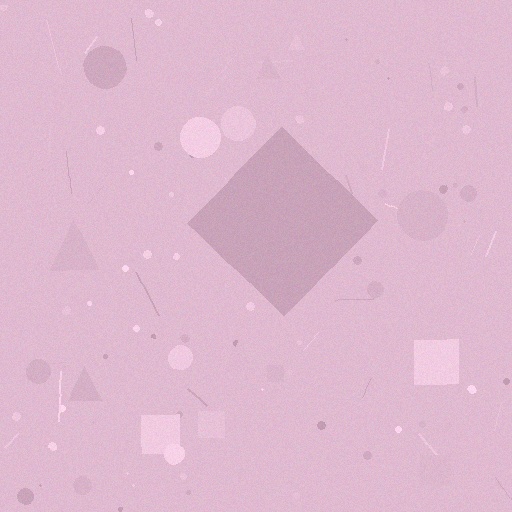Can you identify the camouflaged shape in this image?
The camouflaged shape is a diamond.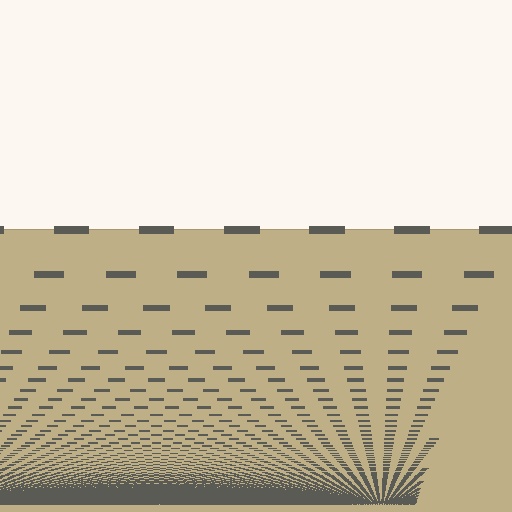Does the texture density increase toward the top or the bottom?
Density increases toward the bottom.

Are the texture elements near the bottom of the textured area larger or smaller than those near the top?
Smaller. The gradient is inverted — elements near the bottom are smaller and denser.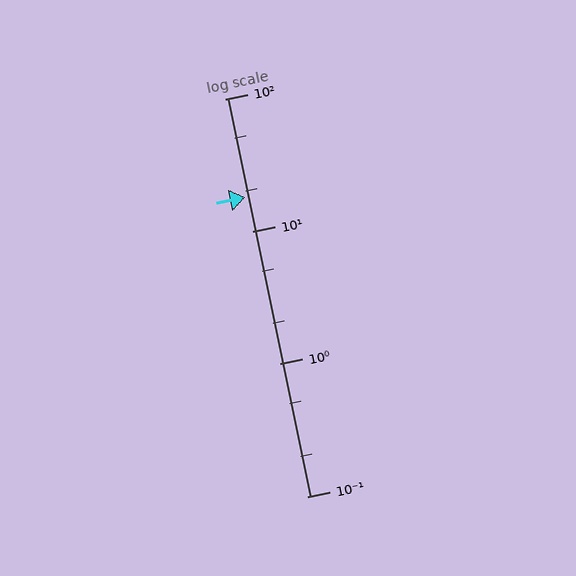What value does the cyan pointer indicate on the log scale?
The pointer indicates approximately 18.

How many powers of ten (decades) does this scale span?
The scale spans 3 decades, from 0.1 to 100.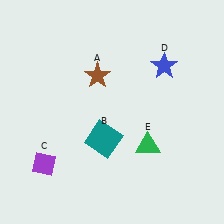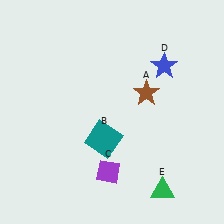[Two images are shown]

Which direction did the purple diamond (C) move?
The purple diamond (C) moved right.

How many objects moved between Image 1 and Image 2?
3 objects moved between the two images.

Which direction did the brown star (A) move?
The brown star (A) moved right.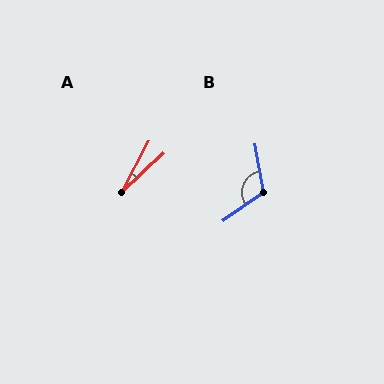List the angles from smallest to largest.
A (19°), B (115°).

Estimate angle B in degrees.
Approximately 115 degrees.